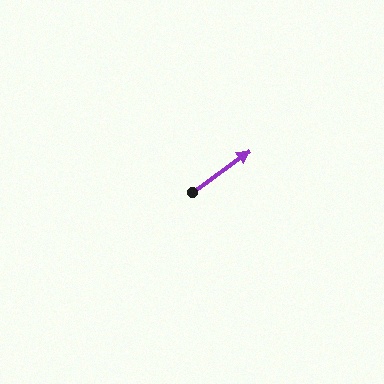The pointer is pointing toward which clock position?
Roughly 2 o'clock.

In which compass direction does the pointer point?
Northeast.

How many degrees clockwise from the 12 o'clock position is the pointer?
Approximately 54 degrees.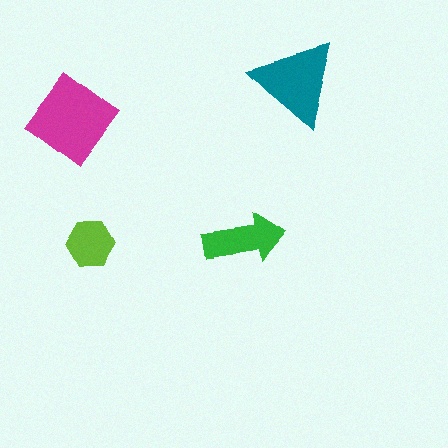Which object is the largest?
The magenta diamond.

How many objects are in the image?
There are 4 objects in the image.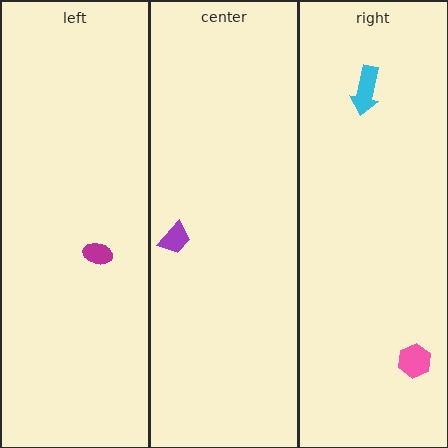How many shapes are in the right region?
2.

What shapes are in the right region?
The pink hexagon, the cyan arrow.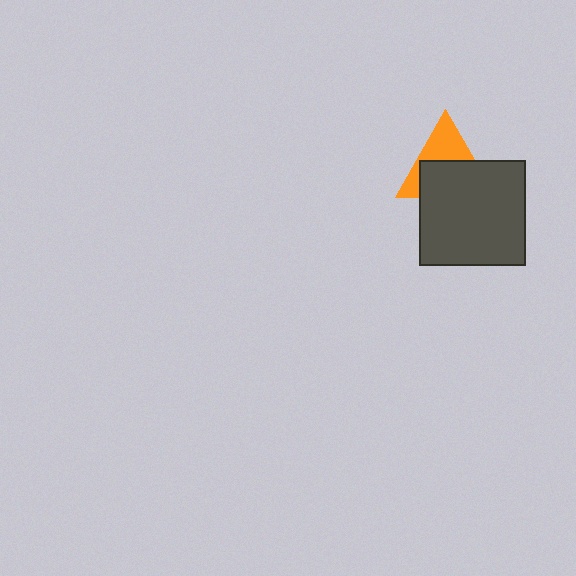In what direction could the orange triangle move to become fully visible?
The orange triangle could move up. That would shift it out from behind the dark gray square entirely.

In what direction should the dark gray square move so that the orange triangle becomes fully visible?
The dark gray square should move down. That is the shortest direction to clear the overlap and leave the orange triangle fully visible.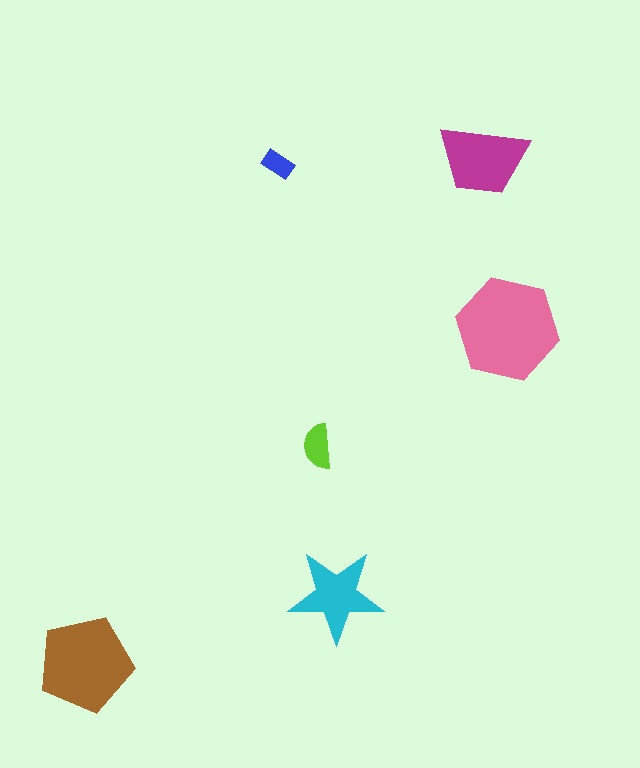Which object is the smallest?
The blue rectangle.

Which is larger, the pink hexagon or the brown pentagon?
The pink hexagon.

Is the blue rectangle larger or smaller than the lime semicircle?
Smaller.